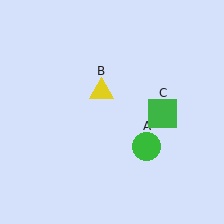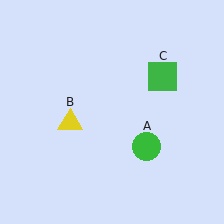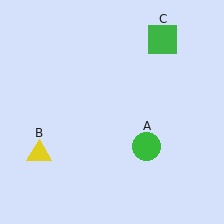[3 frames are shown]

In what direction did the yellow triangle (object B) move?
The yellow triangle (object B) moved down and to the left.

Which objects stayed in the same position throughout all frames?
Green circle (object A) remained stationary.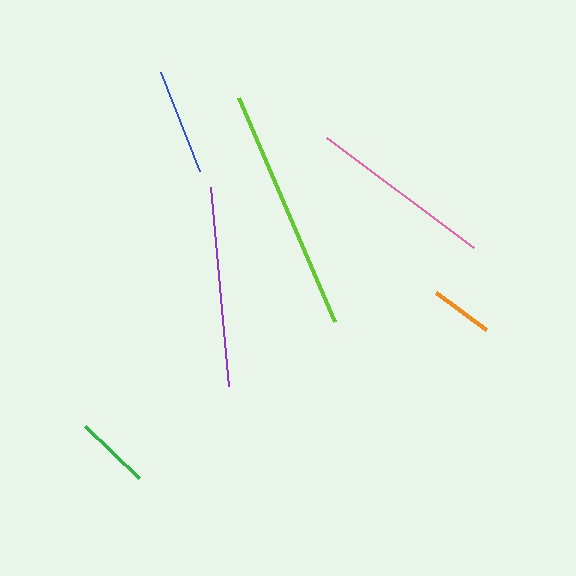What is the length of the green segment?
The green segment is approximately 75 pixels long.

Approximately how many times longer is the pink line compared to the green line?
The pink line is approximately 2.5 times the length of the green line.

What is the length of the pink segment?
The pink segment is approximately 183 pixels long.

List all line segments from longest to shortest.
From longest to shortest: lime, purple, pink, blue, green, orange.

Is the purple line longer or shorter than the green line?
The purple line is longer than the green line.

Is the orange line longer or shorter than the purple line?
The purple line is longer than the orange line.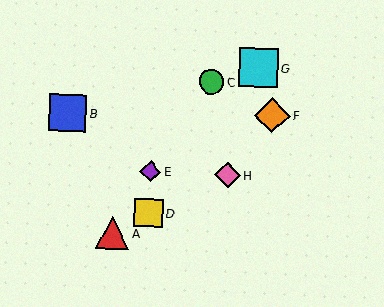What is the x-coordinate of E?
Object E is at x≈150.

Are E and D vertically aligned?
Yes, both are at x≈150.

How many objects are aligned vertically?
2 objects (D, E) are aligned vertically.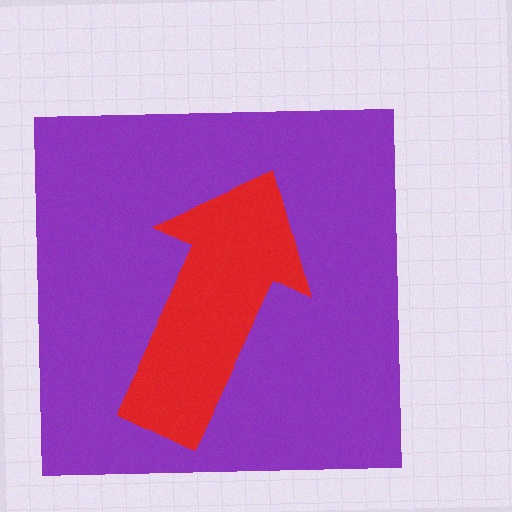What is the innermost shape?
The red arrow.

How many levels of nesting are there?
2.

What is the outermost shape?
The purple square.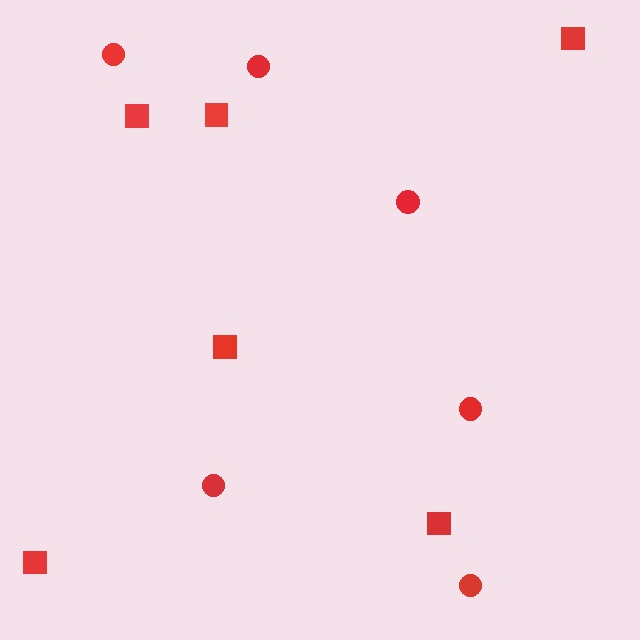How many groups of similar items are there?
There are 2 groups: one group of circles (6) and one group of squares (6).